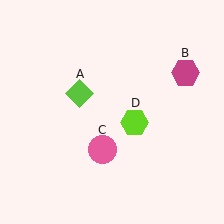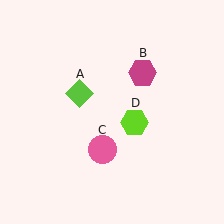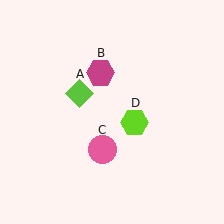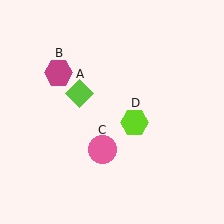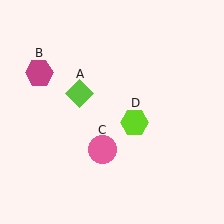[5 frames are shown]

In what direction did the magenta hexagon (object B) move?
The magenta hexagon (object B) moved left.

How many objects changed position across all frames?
1 object changed position: magenta hexagon (object B).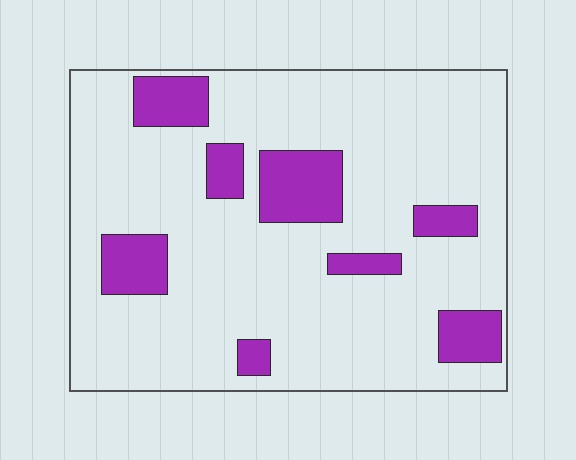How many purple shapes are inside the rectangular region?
8.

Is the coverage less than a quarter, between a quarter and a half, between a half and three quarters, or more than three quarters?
Less than a quarter.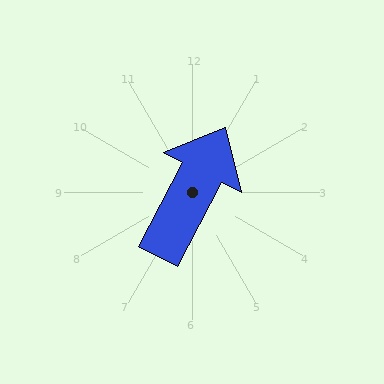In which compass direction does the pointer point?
Northeast.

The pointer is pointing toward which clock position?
Roughly 1 o'clock.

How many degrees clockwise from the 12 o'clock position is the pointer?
Approximately 27 degrees.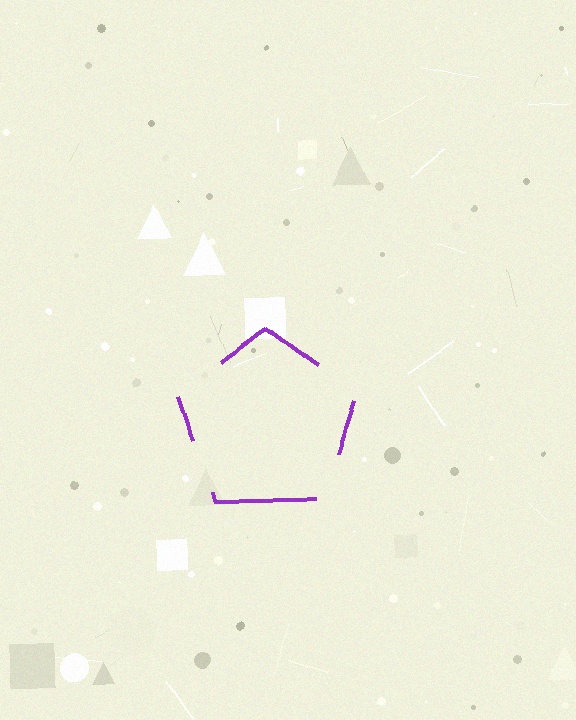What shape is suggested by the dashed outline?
The dashed outline suggests a pentagon.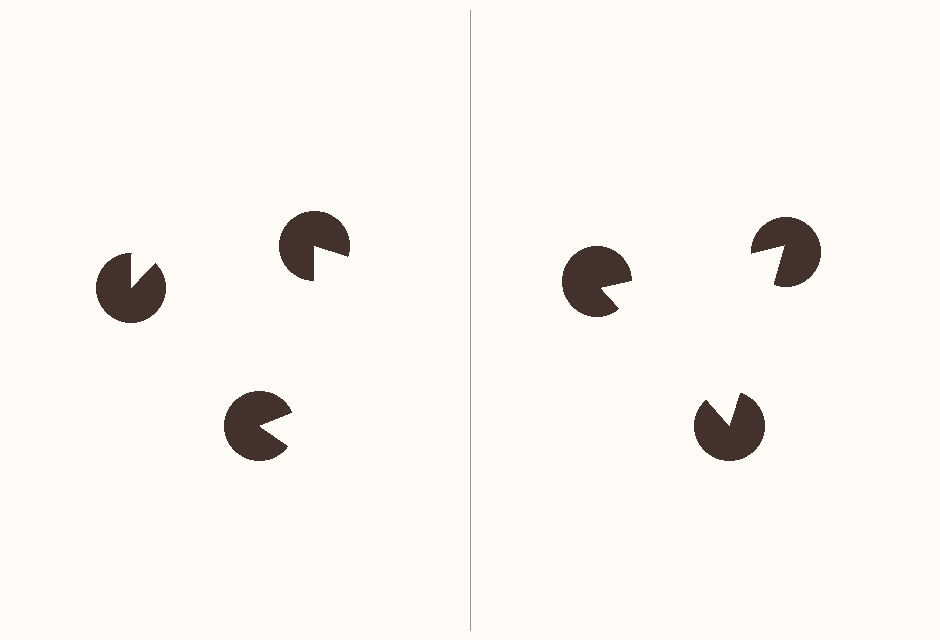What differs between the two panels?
The pac-man discs are positioned identically on both sides; only the wedge orientations differ. On the right they align to a triangle; on the left they are misaligned.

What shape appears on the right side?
An illusory triangle.